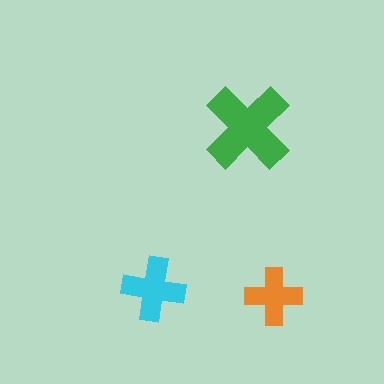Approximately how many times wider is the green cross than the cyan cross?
About 1.5 times wider.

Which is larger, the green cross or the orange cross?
The green one.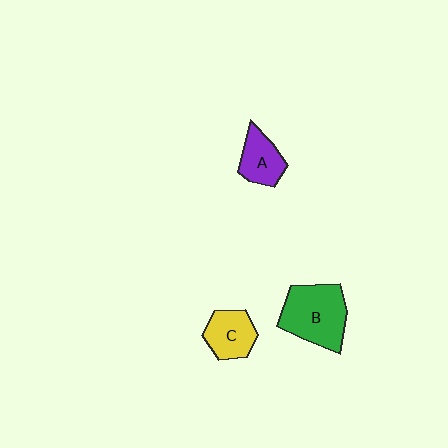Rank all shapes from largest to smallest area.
From largest to smallest: B (green), C (yellow), A (purple).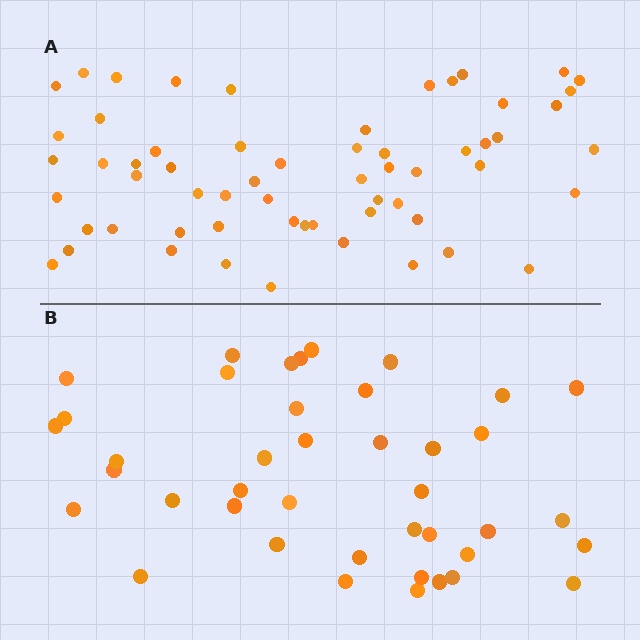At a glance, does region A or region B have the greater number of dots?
Region A (the top region) has more dots.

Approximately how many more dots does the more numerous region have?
Region A has approximately 20 more dots than region B.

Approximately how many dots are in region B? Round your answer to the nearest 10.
About 40 dots. (The exact count is 41, which rounds to 40.)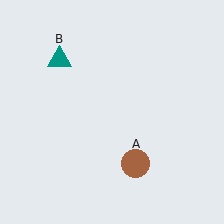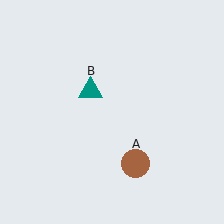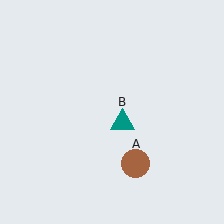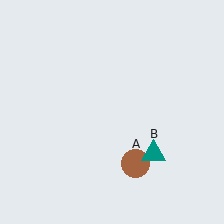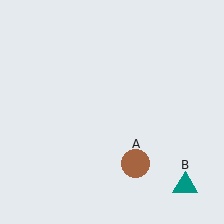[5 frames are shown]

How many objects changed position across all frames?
1 object changed position: teal triangle (object B).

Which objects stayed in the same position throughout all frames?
Brown circle (object A) remained stationary.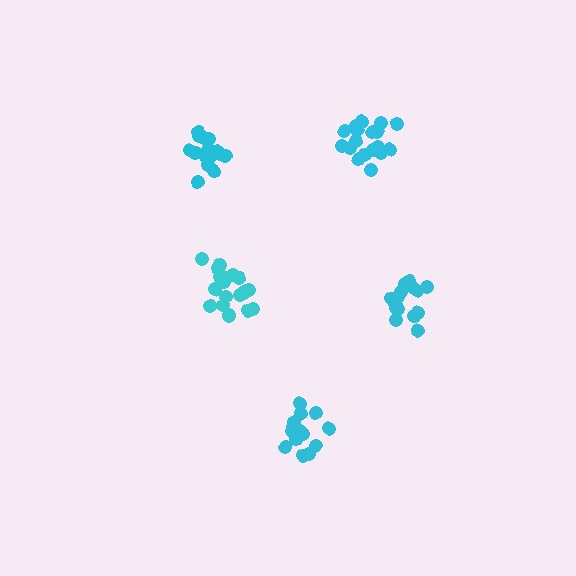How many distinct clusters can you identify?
There are 5 distinct clusters.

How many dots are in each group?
Group 1: 14 dots, Group 2: 19 dots, Group 3: 18 dots, Group 4: 19 dots, Group 5: 14 dots (84 total).